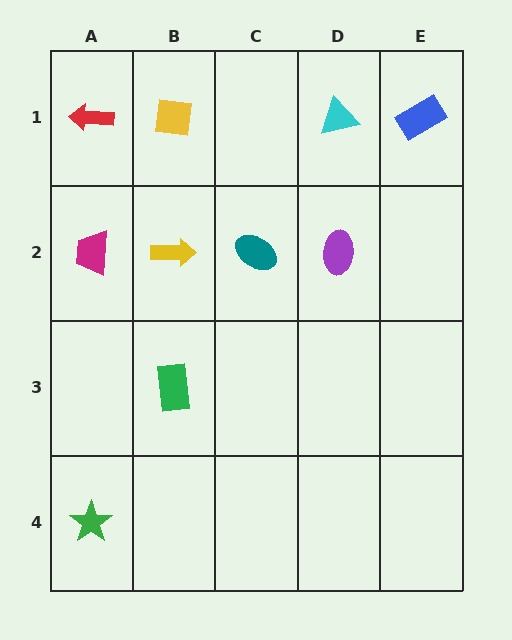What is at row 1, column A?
A red arrow.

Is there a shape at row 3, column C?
No, that cell is empty.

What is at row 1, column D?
A cyan triangle.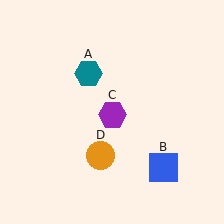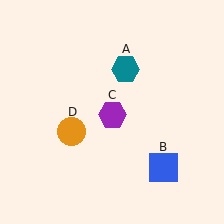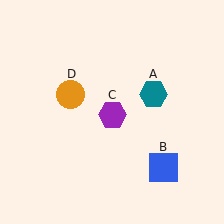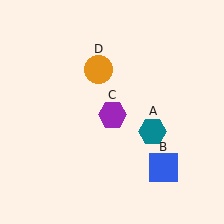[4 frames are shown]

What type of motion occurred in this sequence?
The teal hexagon (object A), orange circle (object D) rotated clockwise around the center of the scene.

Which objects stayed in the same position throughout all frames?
Blue square (object B) and purple hexagon (object C) remained stationary.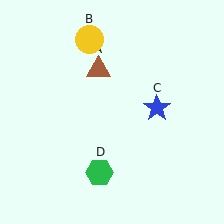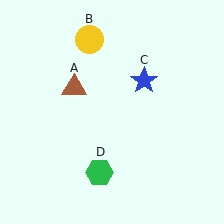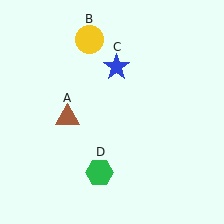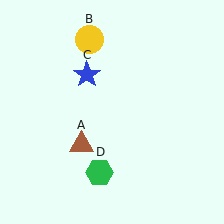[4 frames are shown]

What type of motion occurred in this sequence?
The brown triangle (object A), blue star (object C) rotated counterclockwise around the center of the scene.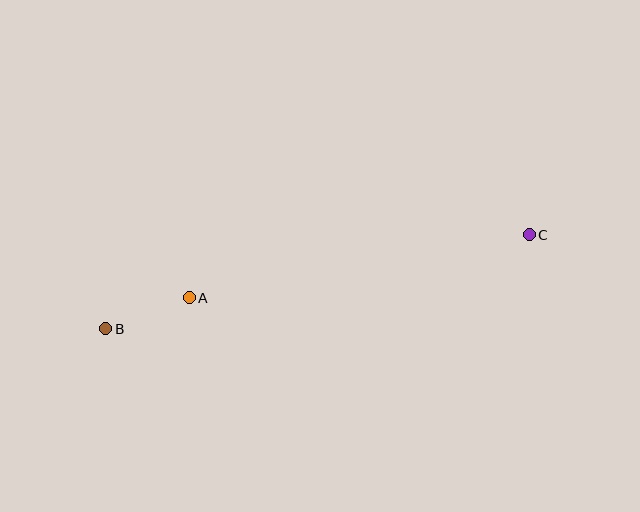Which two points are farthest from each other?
Points B and C are farthest from each other.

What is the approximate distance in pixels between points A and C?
The distance between A and C is approximately 346 pixels.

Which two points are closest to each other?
Points A and B are closest to each other.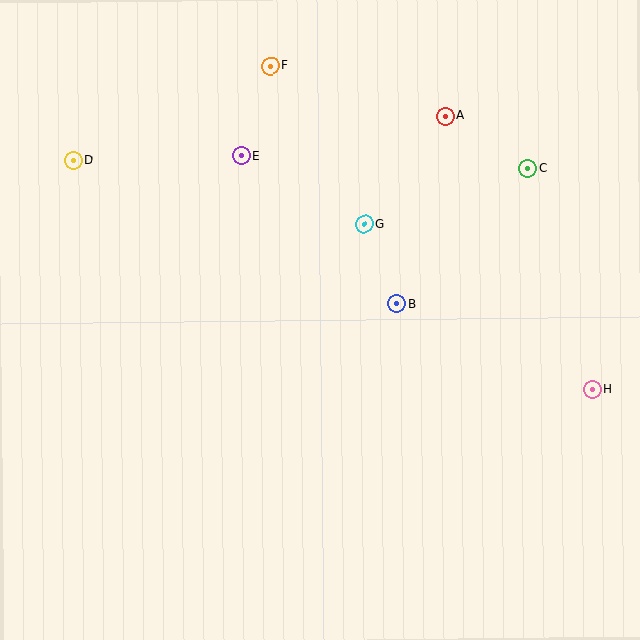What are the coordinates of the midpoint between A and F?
The midpoint between A and F is at (358, 91).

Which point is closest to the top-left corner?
Point D is closest to the top-left corner.